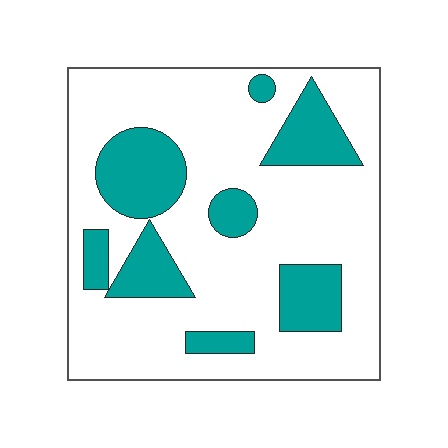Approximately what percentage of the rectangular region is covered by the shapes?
Approximately 25%.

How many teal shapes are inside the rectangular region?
8.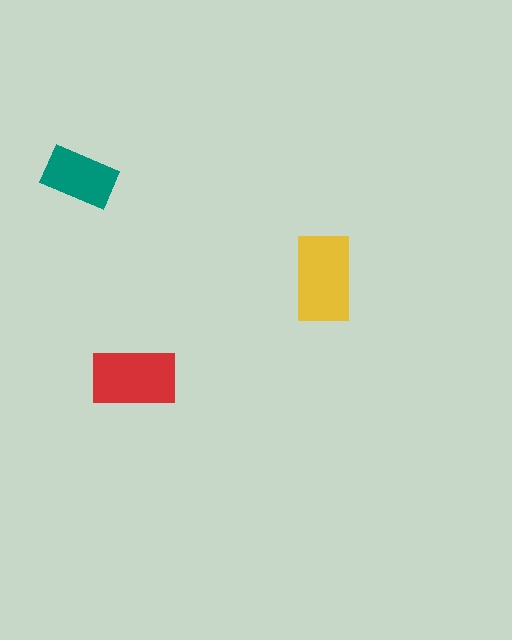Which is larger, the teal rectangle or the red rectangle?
The red one.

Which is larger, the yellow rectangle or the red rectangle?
The yellow one.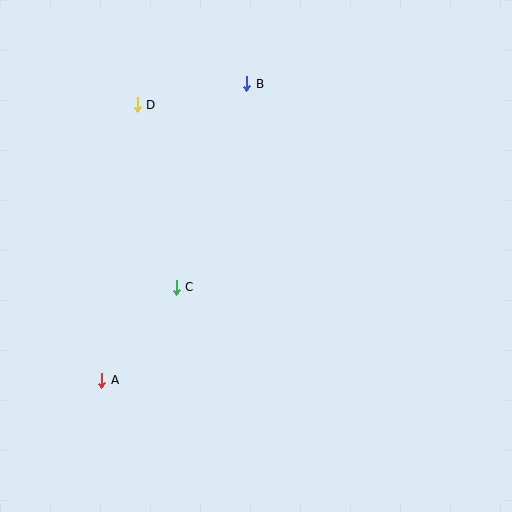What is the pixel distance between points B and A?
The distance between B and A is 330 pixels.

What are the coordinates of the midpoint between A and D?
The midpoint between A and D is at (120, 242).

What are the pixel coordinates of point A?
Point A is at (102, 380).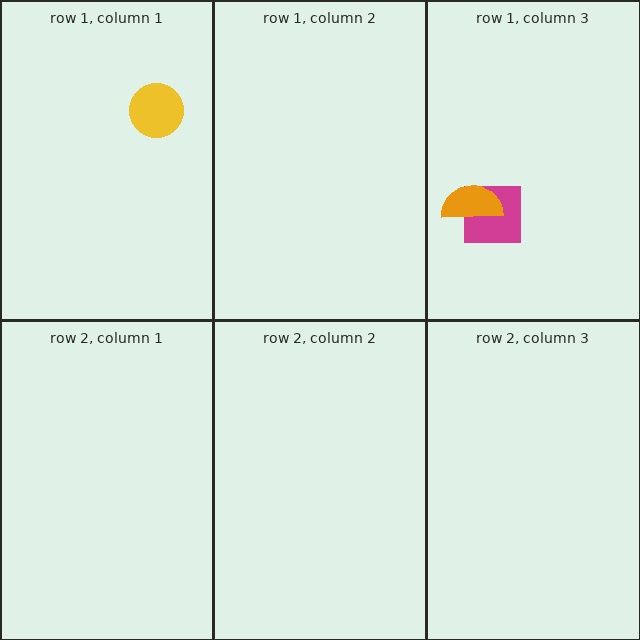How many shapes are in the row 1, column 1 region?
1.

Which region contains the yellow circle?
The row 1, column 1 region.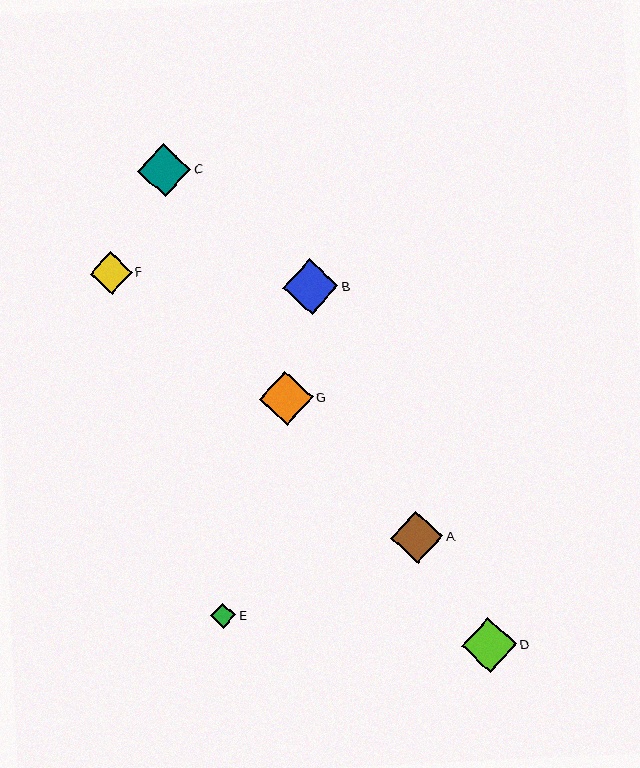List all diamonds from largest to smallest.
From largest to smallest: B, D, G, C, A, F, E.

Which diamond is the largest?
Diamond B is the largest with a size of approximately 55 pixels.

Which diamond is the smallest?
Diamond E is the smallest with a size of approximately 25 pixels.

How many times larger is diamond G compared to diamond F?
Diamond G is approximately 1.3 times the size of diamond F.